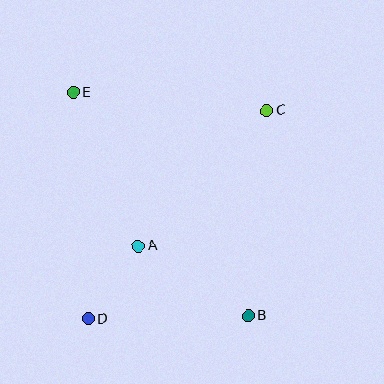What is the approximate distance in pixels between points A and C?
The distance between A and C is approximately 187 pixels.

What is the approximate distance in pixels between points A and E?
The distance between A and E is approximately 166 pixels.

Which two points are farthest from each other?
Points B and E are farthest from each other.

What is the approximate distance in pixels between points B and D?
The distance between B and D is approximately 160 pixels.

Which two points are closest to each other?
Points A and D are closest to each other.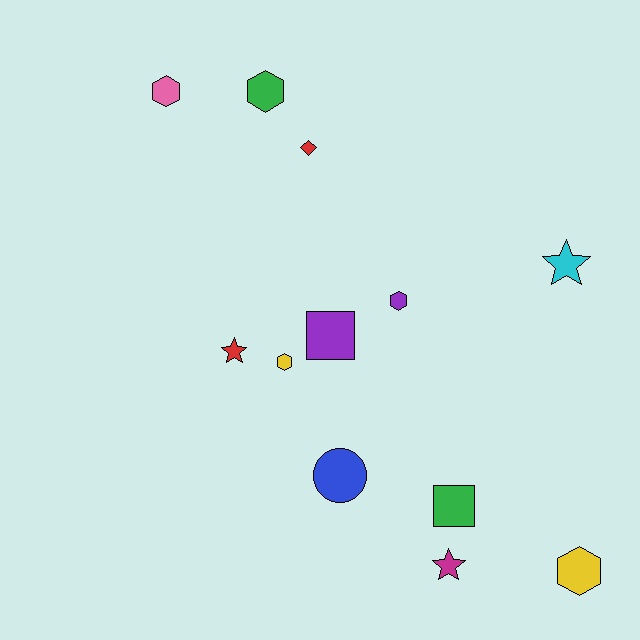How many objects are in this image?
There are 12 objects.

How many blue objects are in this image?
There is 1 blue object.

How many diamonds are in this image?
There is 1 diamond.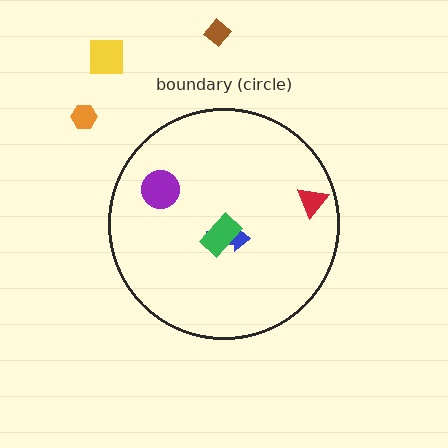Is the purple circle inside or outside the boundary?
Inside.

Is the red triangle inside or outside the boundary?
Inside.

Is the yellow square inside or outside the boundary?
Outside.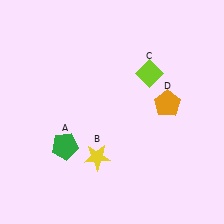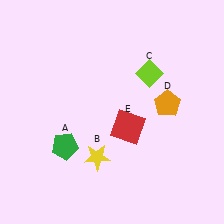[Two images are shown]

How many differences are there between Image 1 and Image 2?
There is 1 difference between the two images.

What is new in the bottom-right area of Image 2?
A red square (E) was added in the bottom-right area of Image 2.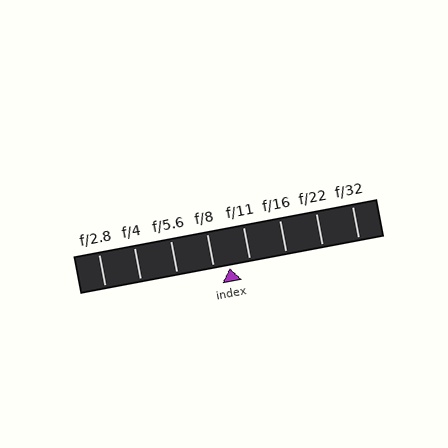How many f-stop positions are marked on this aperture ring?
There are 8 f-stop positions marked.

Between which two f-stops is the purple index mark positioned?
The index mark is between f/8 and f/11.